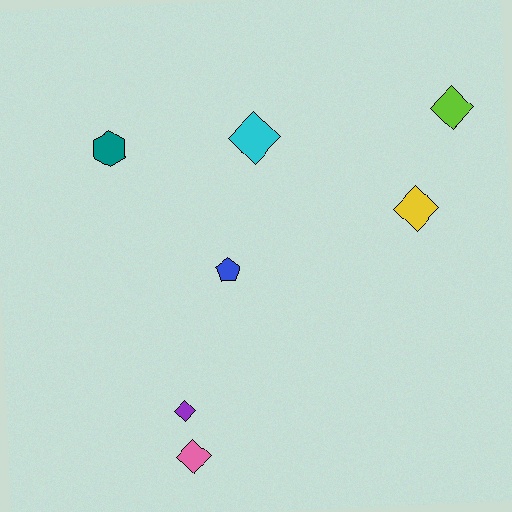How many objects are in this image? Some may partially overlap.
There are 7 objects.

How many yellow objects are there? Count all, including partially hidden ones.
There is 1 yellow object.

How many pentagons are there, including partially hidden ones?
There is 1 pentagon.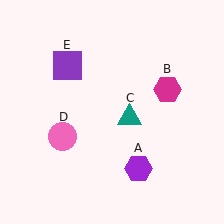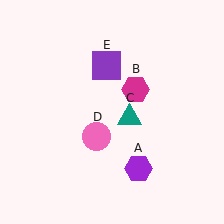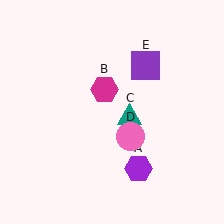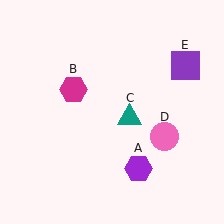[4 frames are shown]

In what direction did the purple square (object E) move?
The purple square (object E) moved right.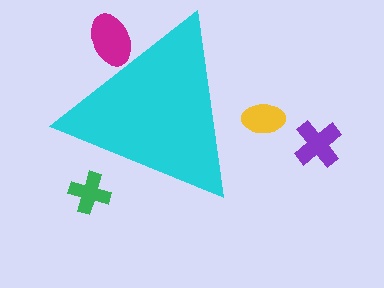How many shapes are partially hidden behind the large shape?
3 shapes are partially hidden.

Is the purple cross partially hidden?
No, the purple cross is fully visible.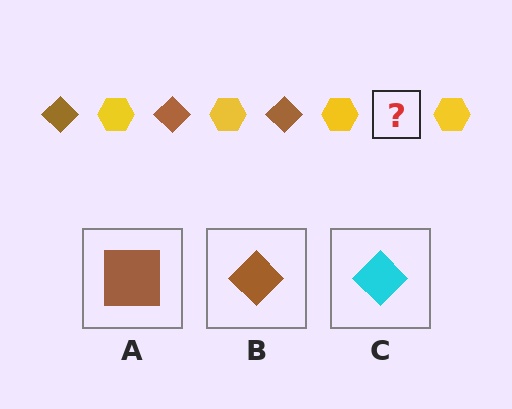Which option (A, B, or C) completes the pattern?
B.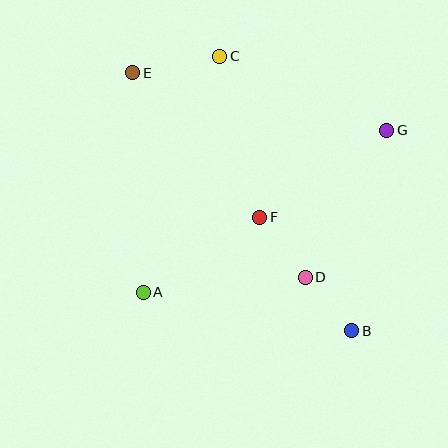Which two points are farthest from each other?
Points B and E are farthest from each other.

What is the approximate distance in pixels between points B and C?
The distance between B and C is approximately 305 pixels.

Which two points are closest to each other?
Points B and D are closest to each other.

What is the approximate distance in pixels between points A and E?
The distance between A and E is approximately 220 pixels.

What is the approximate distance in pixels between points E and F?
The distance between E and F is approximately 192 pixels.